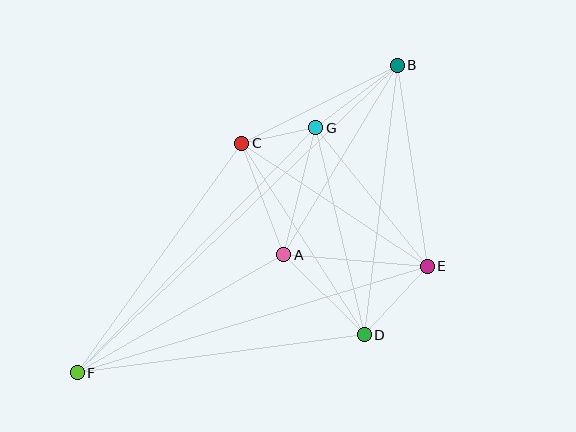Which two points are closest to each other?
Points C and G are closest to each other.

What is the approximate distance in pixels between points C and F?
The distance between C and F is approximately 282 pixels.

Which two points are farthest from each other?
Points B and F are farthest from each other.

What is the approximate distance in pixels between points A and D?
The distance between A and D is approximately 114 pixels.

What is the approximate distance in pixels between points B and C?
The distance between B and C is approximately 174 pixels.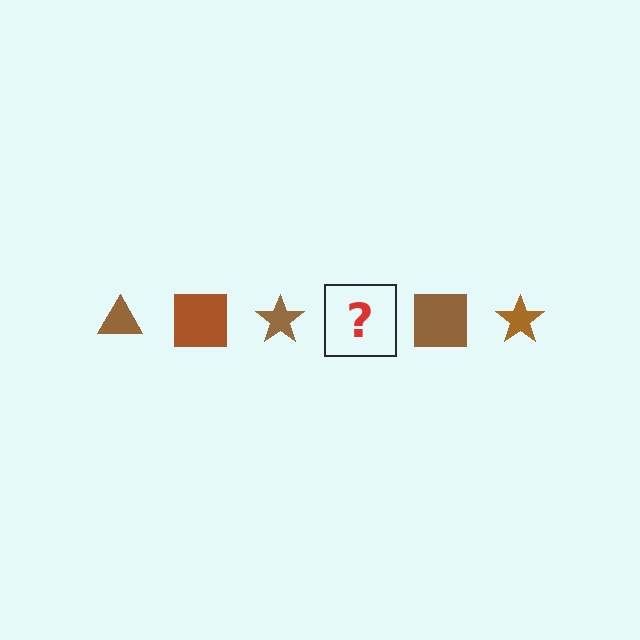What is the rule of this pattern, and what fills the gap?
The rule is that the pattern cycles through triangle, square, star shapes in brown. The gap should be filled with a brown triangle.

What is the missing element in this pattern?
The missing element is a brown triangle.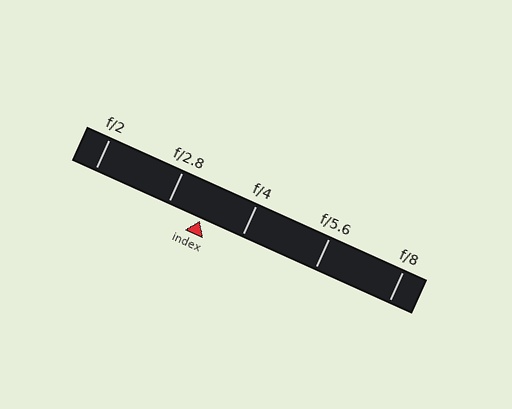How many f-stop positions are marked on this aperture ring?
There are 5 f-stop positions marked.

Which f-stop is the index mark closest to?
The index mark is closest to f/2.8.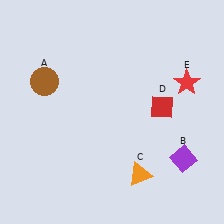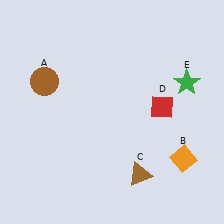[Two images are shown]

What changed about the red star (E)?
In Image 1, E is red. In Image 2, it changed to green.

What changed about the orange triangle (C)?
In Image 1, C is orange. In Image 2, it changed to brown.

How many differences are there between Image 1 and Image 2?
There are 3 differences between the two images.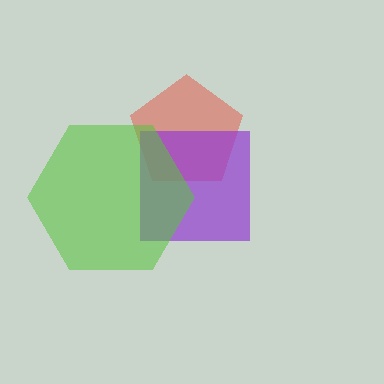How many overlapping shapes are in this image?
There are 3 overlapping shapes in the image.